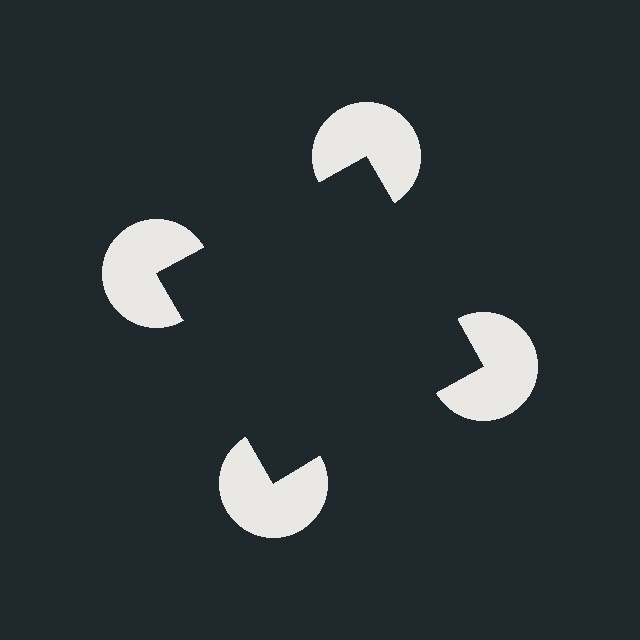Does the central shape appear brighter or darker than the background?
It typically appears slightly darker than the background, even though no actual brightness change is drawn.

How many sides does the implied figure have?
4 sides.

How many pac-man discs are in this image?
There are 4 — one at each vertex of the illusory square.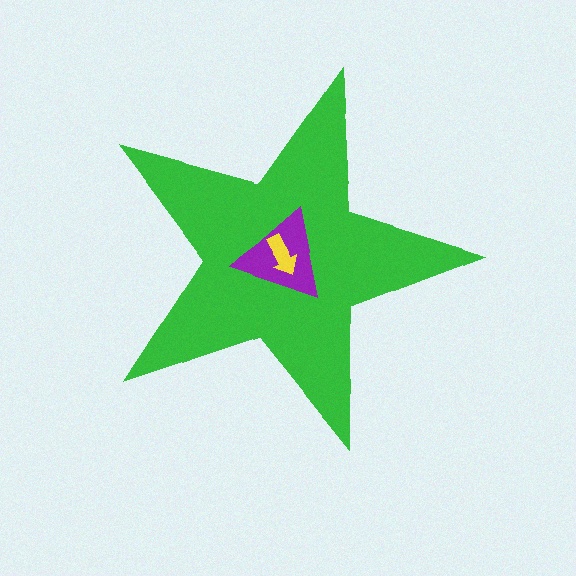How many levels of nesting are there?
3.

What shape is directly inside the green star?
The purple triangle.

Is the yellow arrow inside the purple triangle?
Yes.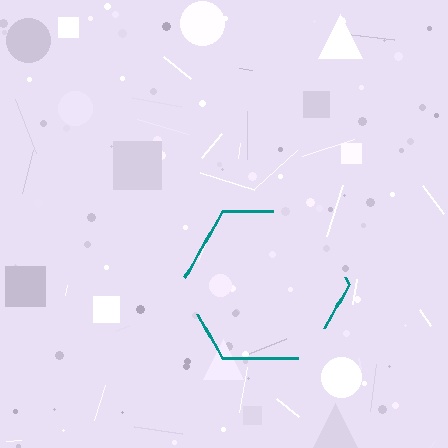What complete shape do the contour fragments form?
The contour fragments form a hexagon.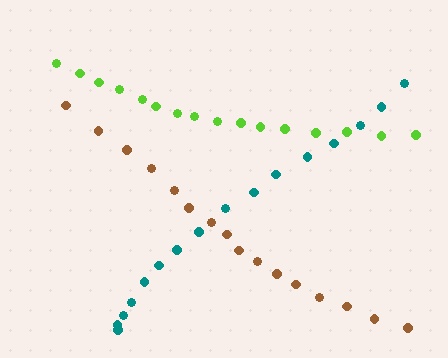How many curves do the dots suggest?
There are 3 distinct paths.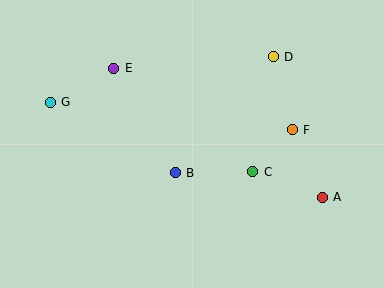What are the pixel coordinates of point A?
Point A is at (322, 197).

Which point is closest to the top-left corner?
Point G is closest to the top-left corner.